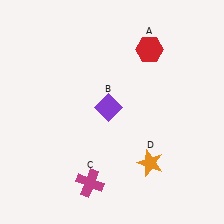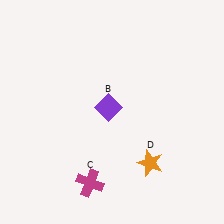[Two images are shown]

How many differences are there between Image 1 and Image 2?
There is 1 difference between the two images.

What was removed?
The red hexagon (A) was removed in Image 2.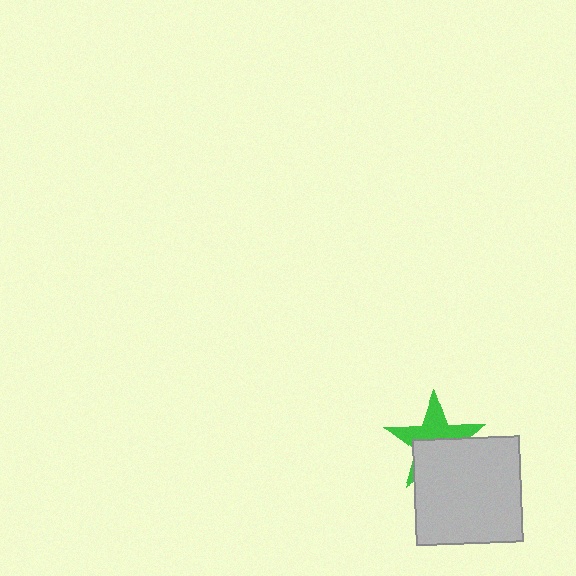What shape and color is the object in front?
The object in front is a light gray square.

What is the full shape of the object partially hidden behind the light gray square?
The partially hidden object is a green star.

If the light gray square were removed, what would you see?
You would see the complete green star.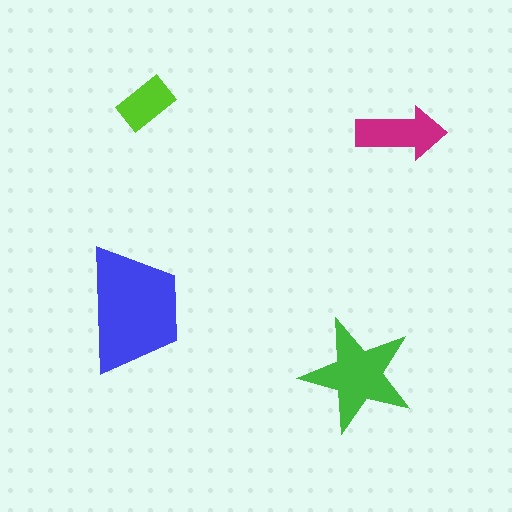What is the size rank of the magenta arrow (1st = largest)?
3rd.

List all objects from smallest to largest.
The lime rectangle, the magenta arrow, the green star, the blue trapezoid.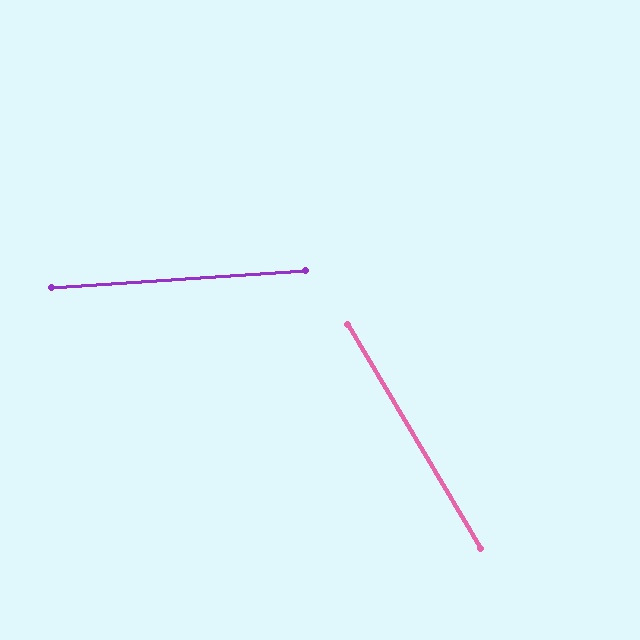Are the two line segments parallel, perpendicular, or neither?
Neither parallel nor perpendicular — they differ by about 63°.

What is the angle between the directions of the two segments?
Approximately 63 degrees.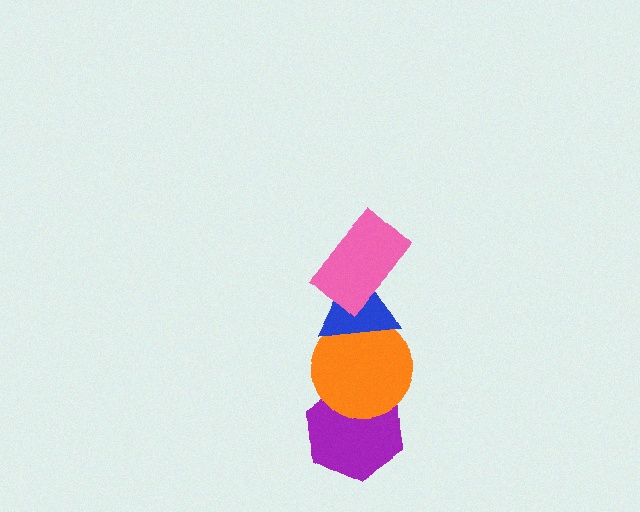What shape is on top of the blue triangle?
The pink rectangle is on top of the blue triangle.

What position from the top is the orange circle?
The orange circle is 3rd from the top.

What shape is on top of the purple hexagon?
The orange circle is on top of the purple hexagon.